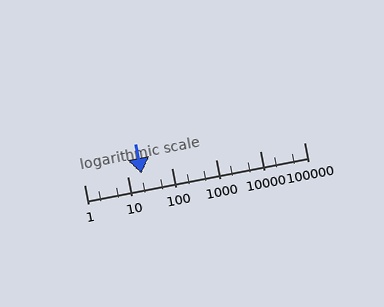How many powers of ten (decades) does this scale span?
The scale spans 5 decades, from 1 to 100000.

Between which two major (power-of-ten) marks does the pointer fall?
The pointer is between 10 and 100.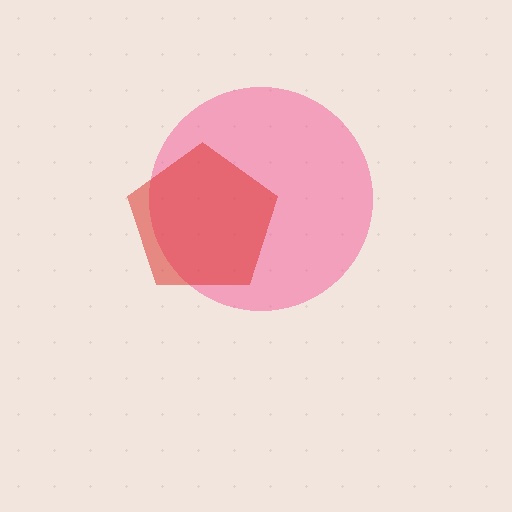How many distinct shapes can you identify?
There are 2 distinct shapes: a pink circle, a red pentagon.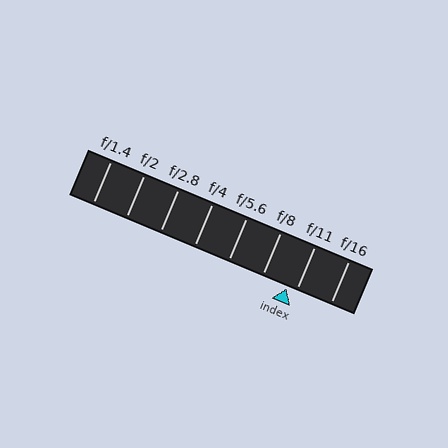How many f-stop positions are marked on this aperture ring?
There are 8 f-stop positions marked.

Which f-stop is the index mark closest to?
The index mark is closest to f/11.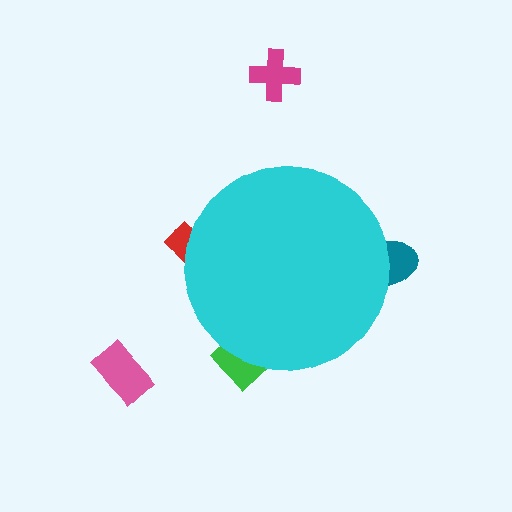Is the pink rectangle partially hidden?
No, the pink rectangle is fully visible.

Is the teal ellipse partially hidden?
Yes, the teal ellipse is partially hidden behind the cyan circle.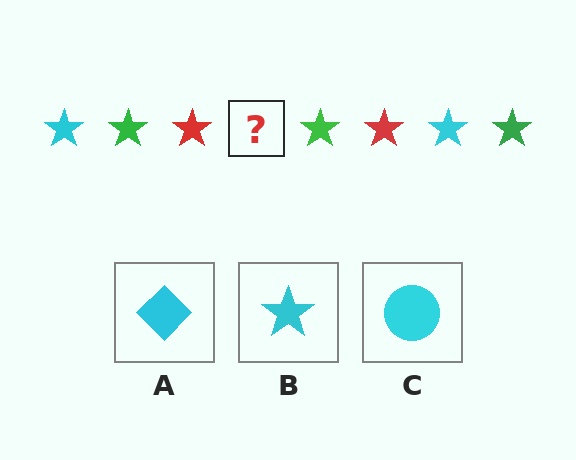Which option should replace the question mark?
Option B.